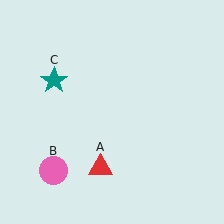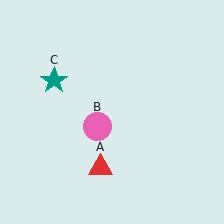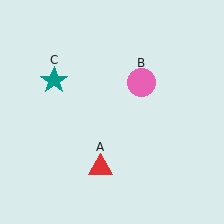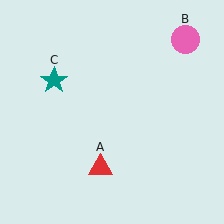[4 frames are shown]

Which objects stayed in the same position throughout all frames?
Red triangle (object A) and teal star (object C) remained stationary.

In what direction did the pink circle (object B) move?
The pink circle (object B) moved up and to the right.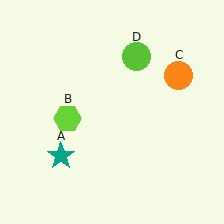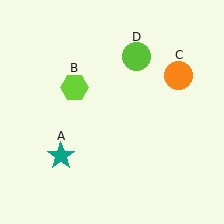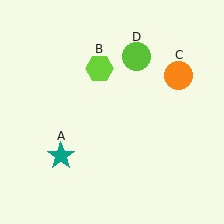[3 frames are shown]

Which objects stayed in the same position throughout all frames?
Teal star (object A) and orange circle (object C) and lime circle (object D) remained stationary.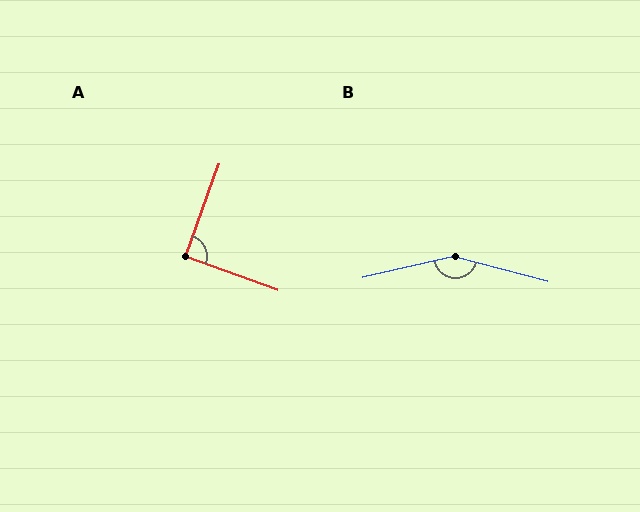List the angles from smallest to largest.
A (90°), B (152°).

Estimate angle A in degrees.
Approximately 90 degrees.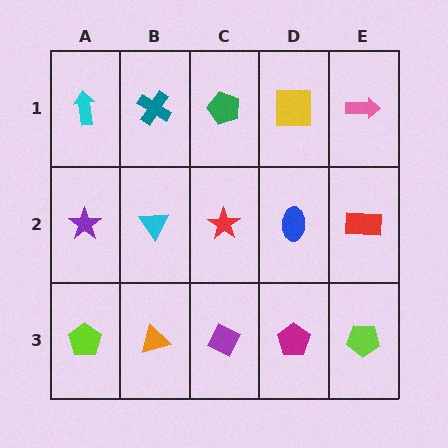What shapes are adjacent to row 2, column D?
A yellow square (row 1, column D), a magenta pentagon (row 3, column D), a red star (row 2, column C), a red rectangle (row 2, column E).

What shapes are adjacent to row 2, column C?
A green pentagon (row 1, column C), a purple diamond (row 3, column C), a cyan triangle (row 2, column B), a blue ellipse (row 2, column D).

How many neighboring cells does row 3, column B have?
3.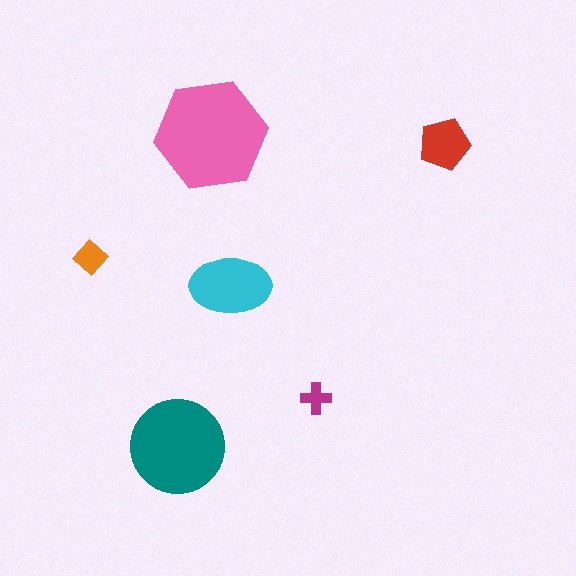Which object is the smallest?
The magenta cross.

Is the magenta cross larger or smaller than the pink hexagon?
Smaller.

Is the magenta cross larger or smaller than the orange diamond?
Smaller.